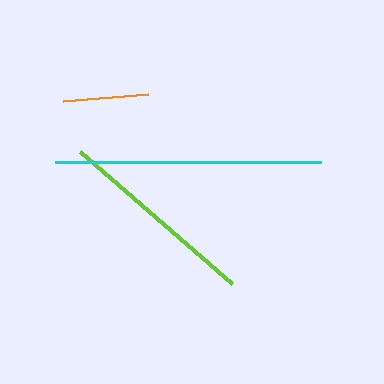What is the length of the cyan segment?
The cyan segment is approximately 266 pixels long.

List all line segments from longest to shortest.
From longest to shortest: cyan, lime, orange.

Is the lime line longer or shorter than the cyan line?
The cyan line is longer than the lime line.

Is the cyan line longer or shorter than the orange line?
The cyan line is longer than the orange line.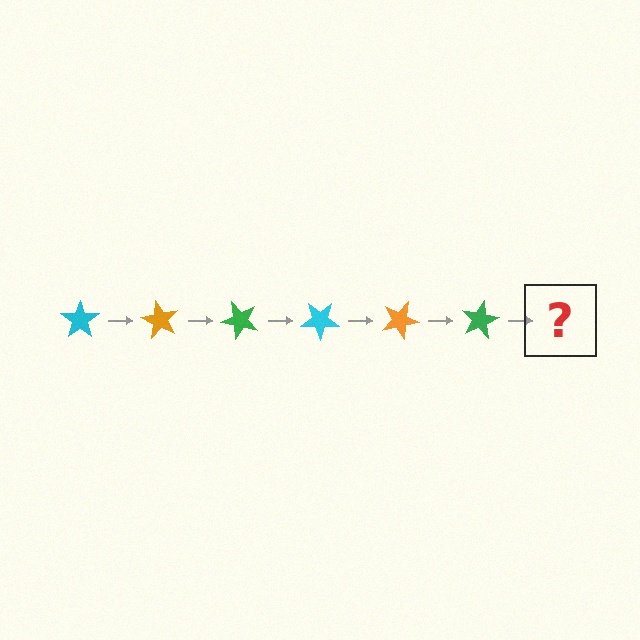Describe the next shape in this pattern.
It should be a cyan star, rotated 360 degrees from the start.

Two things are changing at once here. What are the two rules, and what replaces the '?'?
The two rules are that it rotates 60 degrees each step and the color cycles through cyan, orange, and green. The '?' should be a cyan star, rotated 360 degrees from the start.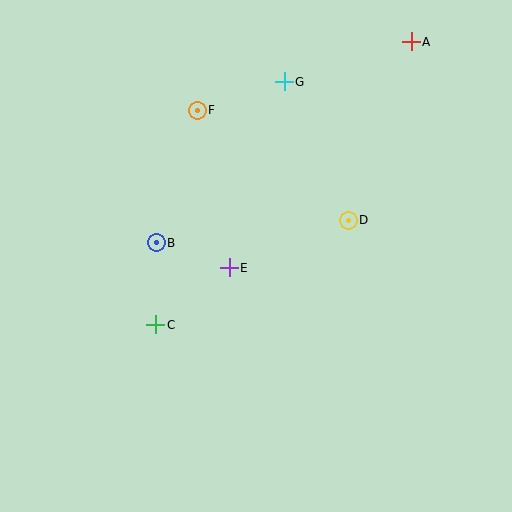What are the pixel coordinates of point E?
Point E is at (229, 268).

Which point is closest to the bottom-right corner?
Point D is closest to the bottom-right corner.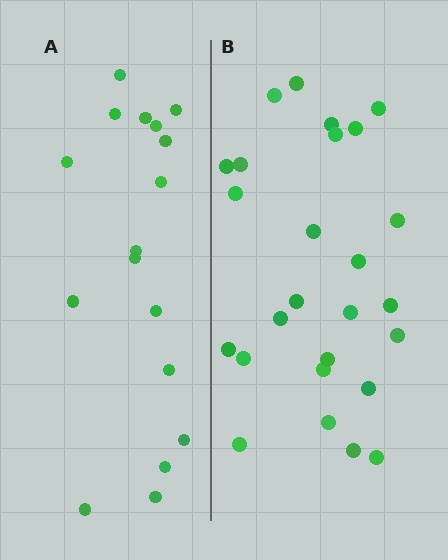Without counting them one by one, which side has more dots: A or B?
Region B (the right region) has more dots.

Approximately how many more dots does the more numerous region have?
Region B has roughly 8 or so more dots than region A.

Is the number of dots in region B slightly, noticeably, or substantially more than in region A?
Region B has substantially more. The ratio is roughly 1.5 to 1.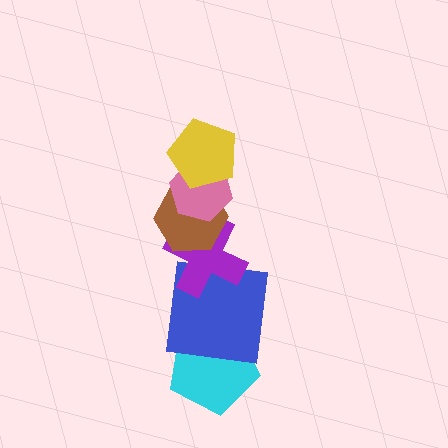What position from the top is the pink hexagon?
The pink hexagon is 2nd from the top.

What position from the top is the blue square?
The blue square is 5th from the top.